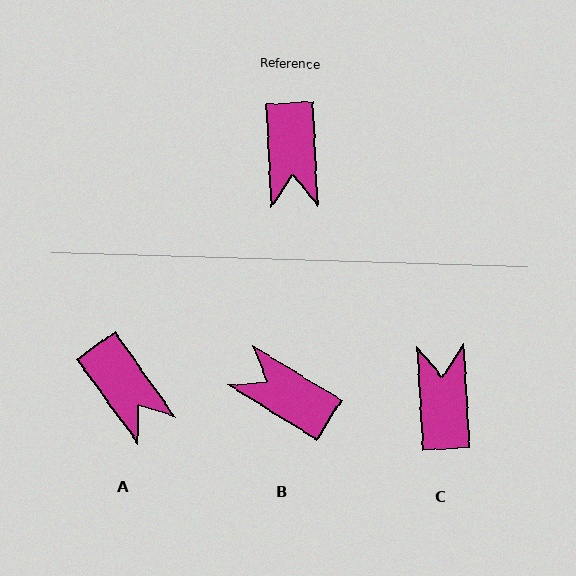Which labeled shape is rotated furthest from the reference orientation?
C, about 179 degrees away.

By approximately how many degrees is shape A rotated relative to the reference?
Approximately 33 degrees counter-clockwise.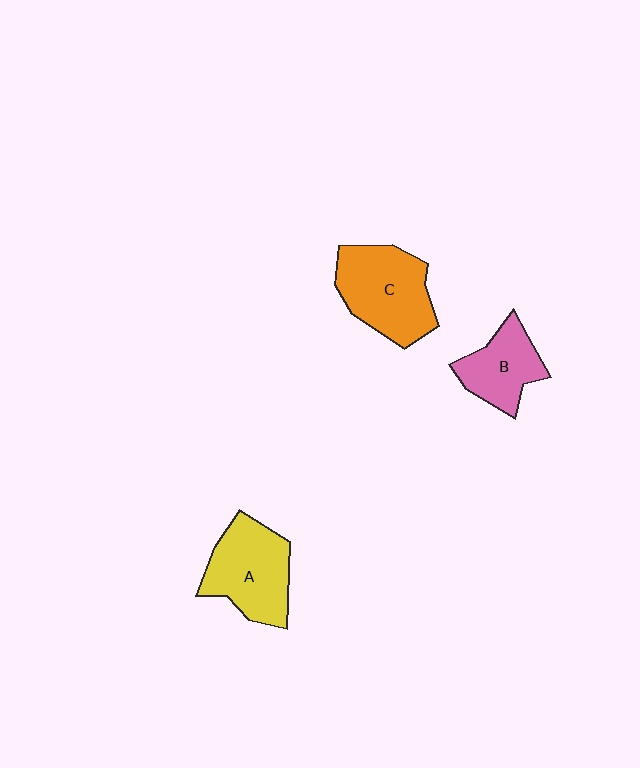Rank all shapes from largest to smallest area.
From largest to smallest: C (orange), A (yellow), B (pink).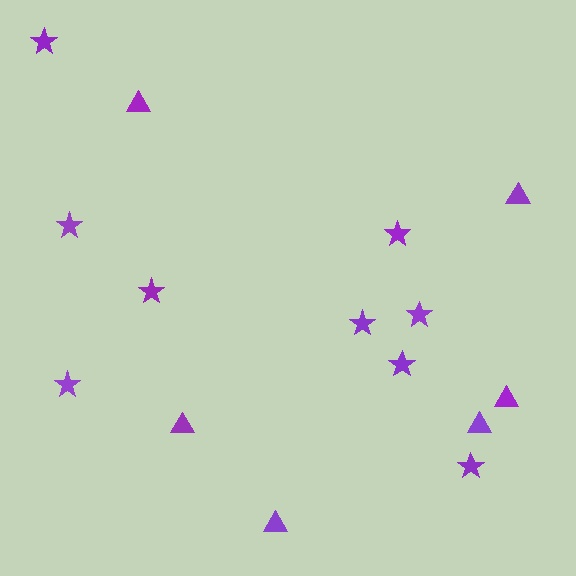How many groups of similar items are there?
There are 2 groups: one group of triangles (6) and one group of stars (9).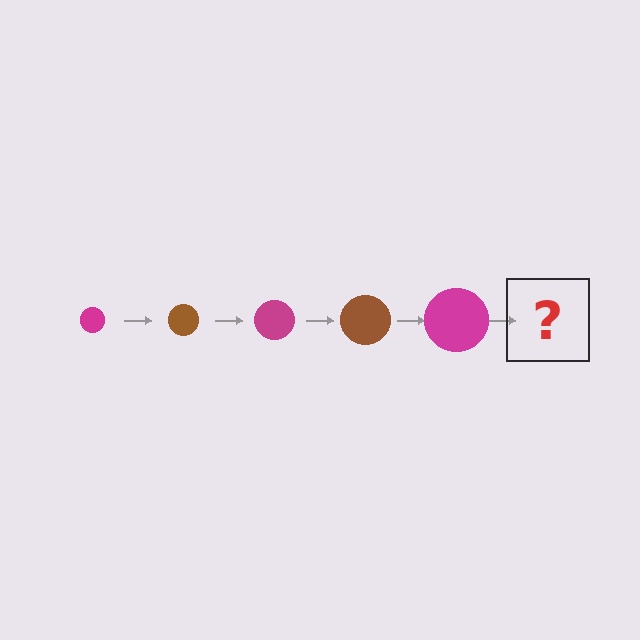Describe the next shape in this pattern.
It should be a brown circle, larger than the previous one.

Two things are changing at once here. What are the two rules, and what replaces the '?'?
The two rules are that the circle grows larger each step and the color cycles through magenta and brown. The '?' should be a brown circle, larger than the previous one.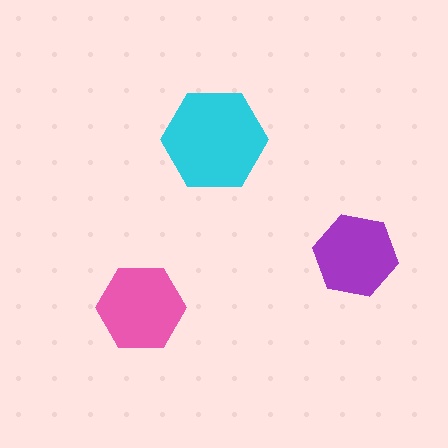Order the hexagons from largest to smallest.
the cyan one, the pink one, the purple one.